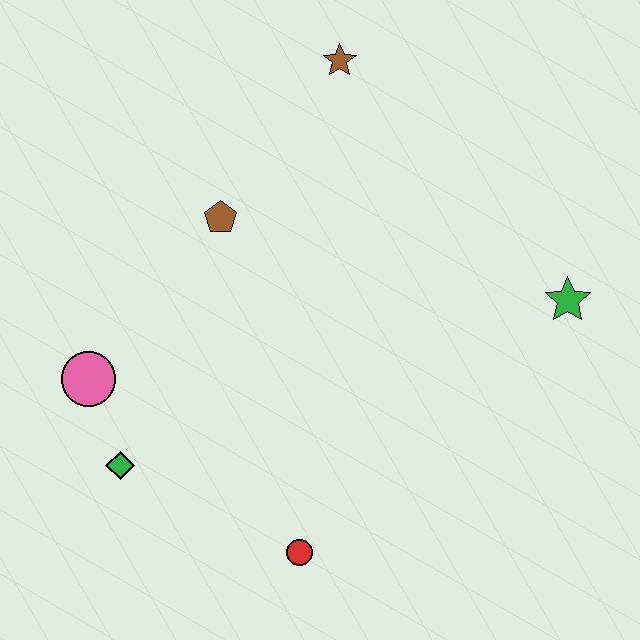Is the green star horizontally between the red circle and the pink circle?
No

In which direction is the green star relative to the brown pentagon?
The green star is to the right of the brown pentagon.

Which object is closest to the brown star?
The brown pentagon is closest to the brown star.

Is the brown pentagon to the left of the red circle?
Yes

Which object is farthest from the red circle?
The brown star is farthest from the red circle.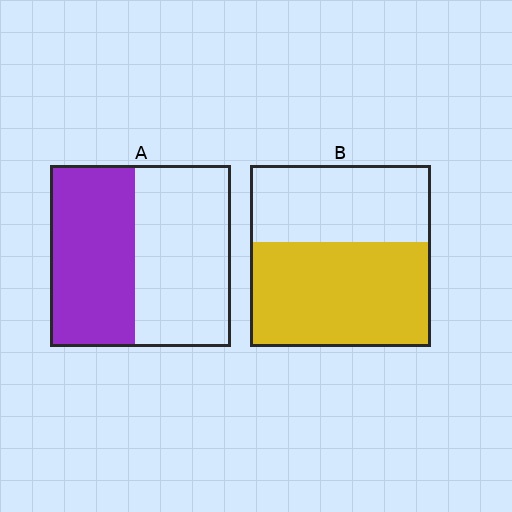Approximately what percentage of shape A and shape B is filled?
A is approximately 45% and B is approximately 60%.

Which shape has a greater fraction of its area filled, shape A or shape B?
Shape B.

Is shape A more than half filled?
Roughly half.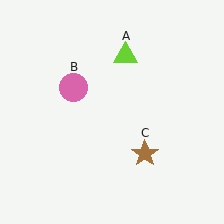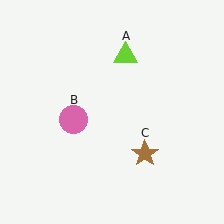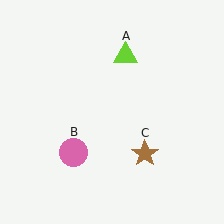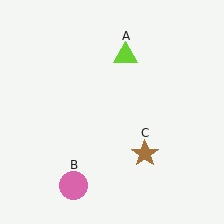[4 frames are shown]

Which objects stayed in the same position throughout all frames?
Lime triangle (object A) and brown star (object C) remained stationary.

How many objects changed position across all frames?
1 object changed position: pink circle (object B).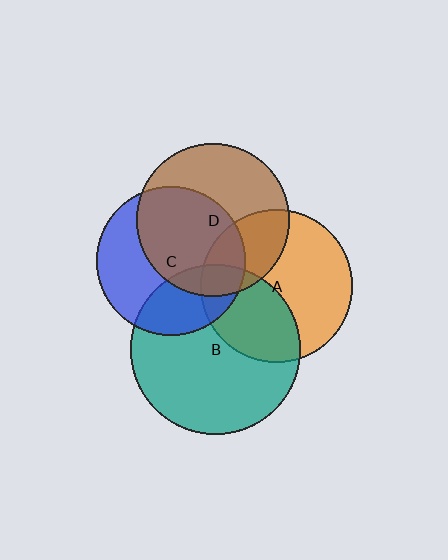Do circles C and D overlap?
Yes.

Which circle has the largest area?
Circle B (teal).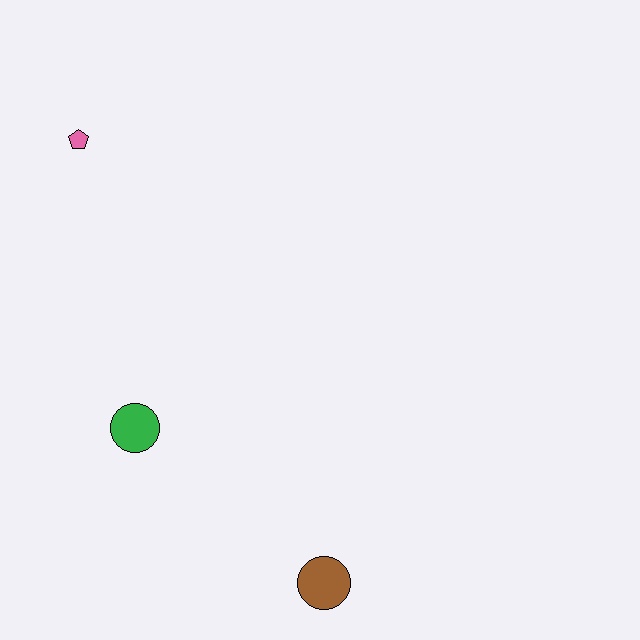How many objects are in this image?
There are 3 objects.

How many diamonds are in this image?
There are no diamonds.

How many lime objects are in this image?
There are no lime objects.